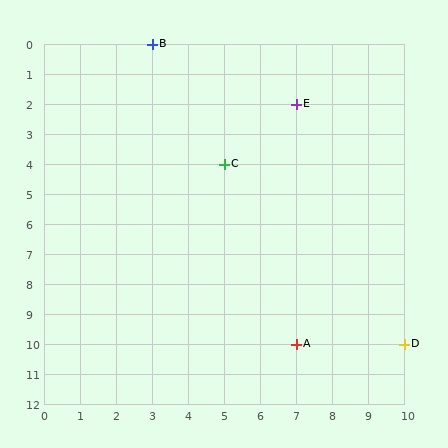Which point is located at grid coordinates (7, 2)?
Point E is at (7, 2).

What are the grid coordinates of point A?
Point A is at grid coordinates (7, 10).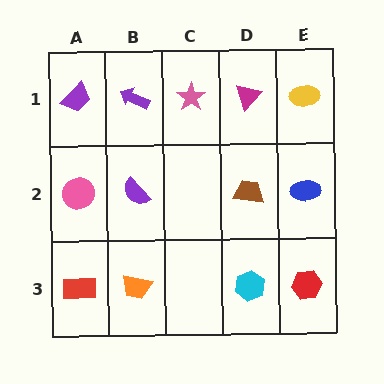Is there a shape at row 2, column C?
No, that cell is empty.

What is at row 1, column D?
A magenta triangle.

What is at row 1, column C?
A pink star.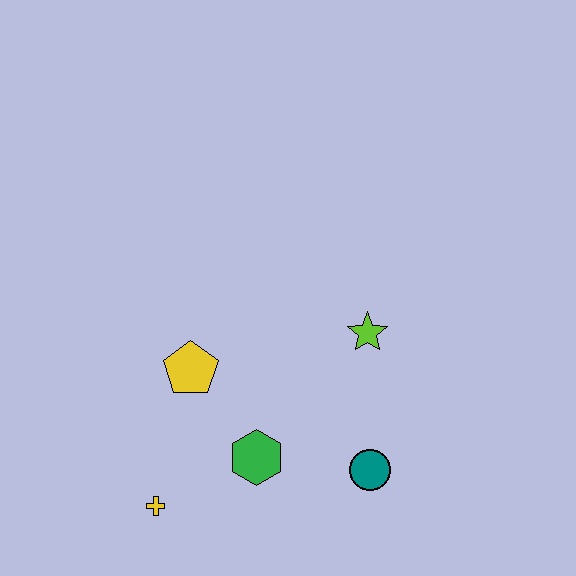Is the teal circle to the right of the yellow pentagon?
Yes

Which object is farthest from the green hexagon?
The lime star is farthest from the green hexagon.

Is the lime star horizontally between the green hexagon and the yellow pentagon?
No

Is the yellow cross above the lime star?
No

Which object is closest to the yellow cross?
The green hexagon is closest to the yellow cross.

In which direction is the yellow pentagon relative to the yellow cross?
The yellow pentagon is above the yellow cross.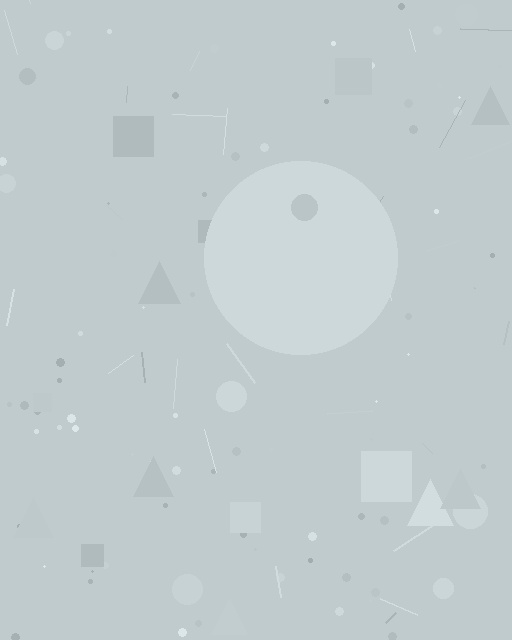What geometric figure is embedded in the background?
A circle is embedded in the background.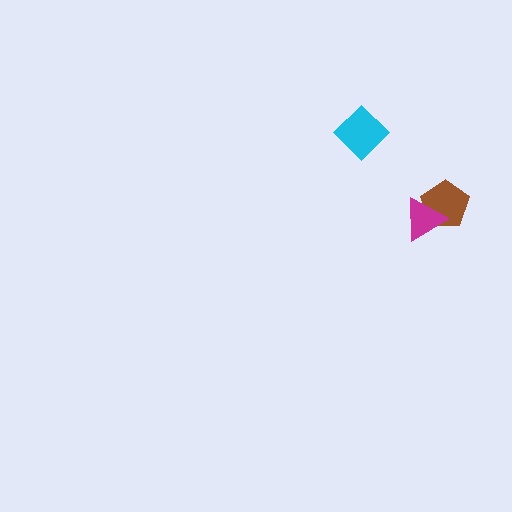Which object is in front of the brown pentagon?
The magenta triangle is in front of the brown pentagon.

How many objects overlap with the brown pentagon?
1 object overlaps with the brown pentagon.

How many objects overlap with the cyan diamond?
0 objects overlap with the cyan diamond.